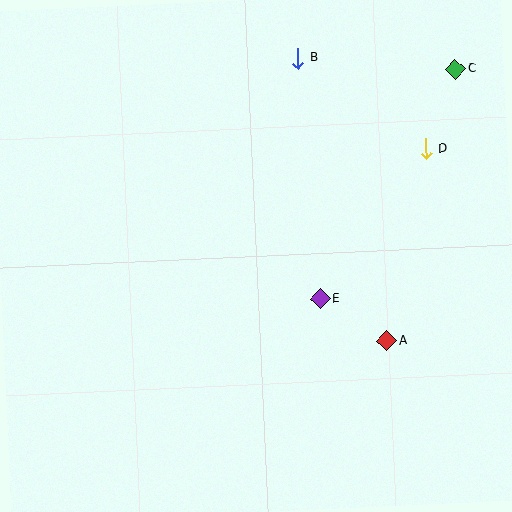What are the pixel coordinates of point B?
Point B is at (298, 58).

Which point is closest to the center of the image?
Point E at (320, 299) is closest to the center.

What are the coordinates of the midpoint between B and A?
The midpoint between B and A is at (342, 200).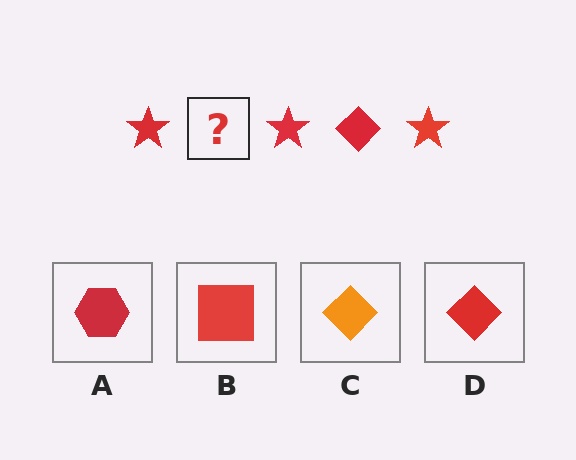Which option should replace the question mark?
Option D.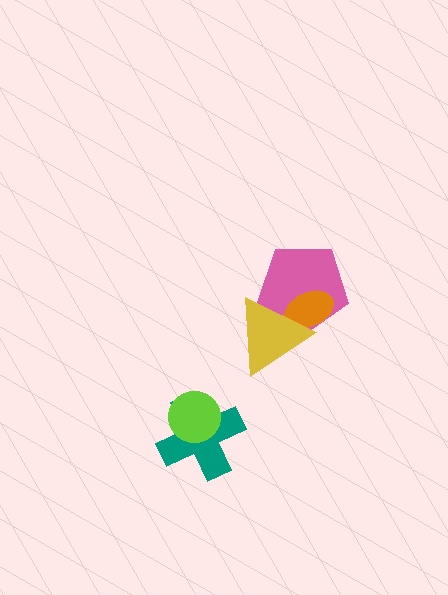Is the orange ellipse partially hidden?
Yes, it is partially covered by another shape.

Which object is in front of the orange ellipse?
The yellow triangle is in front of the orange ellipse.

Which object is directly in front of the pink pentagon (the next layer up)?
The orange ellipse is directly in front of the pink pentagon.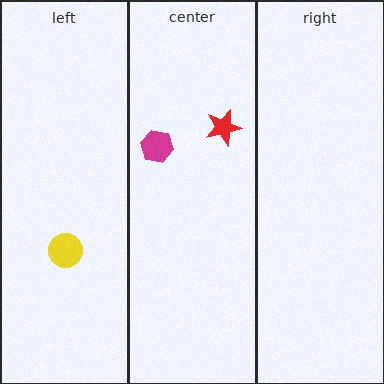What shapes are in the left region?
The yellow circle.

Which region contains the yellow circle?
The left region.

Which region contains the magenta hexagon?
The center region.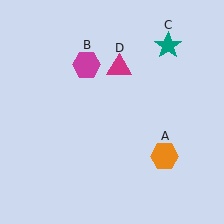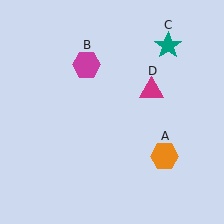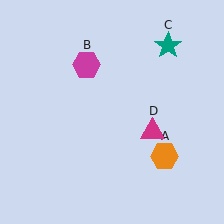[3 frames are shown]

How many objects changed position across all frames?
1 object changed position: magenta triangle (object D).